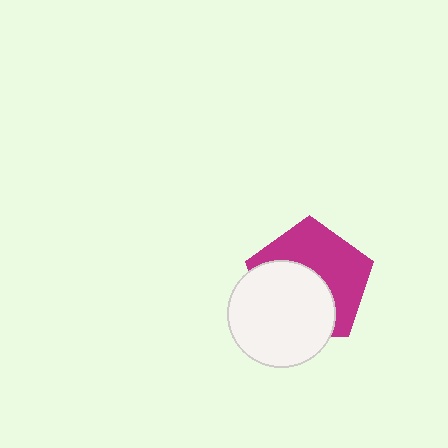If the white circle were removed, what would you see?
You would see the complete magenta pentagon.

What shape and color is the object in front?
The object in front is a white circle.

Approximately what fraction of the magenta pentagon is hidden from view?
Roughly 49% of the magenta pentagon is hidden behind the white circle.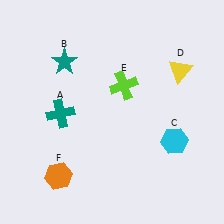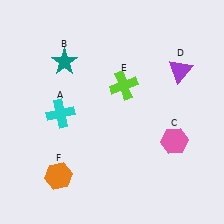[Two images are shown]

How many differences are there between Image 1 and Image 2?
There are 3 differences between the two images.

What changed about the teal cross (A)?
In Image 1, A is teal. In Image 2, it changed to cyan.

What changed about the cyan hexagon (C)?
In Image 1, C is cyan. In Image 2, it changed to pink.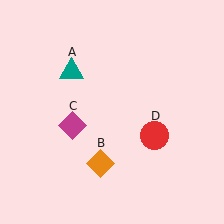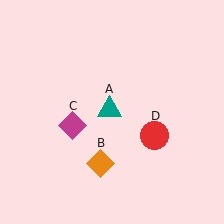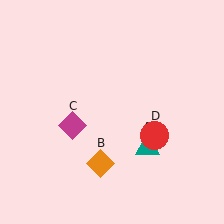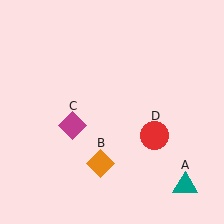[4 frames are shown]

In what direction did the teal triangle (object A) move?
The teal triangle (object A) moved down and to the right.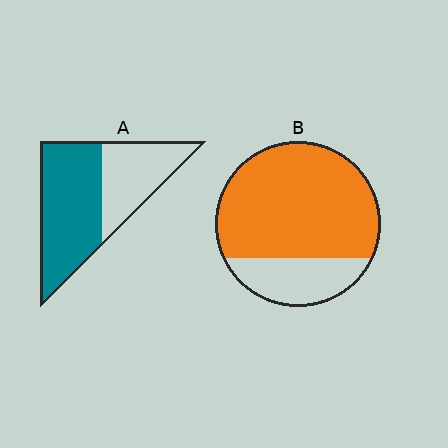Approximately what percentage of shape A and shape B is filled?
A is approximately 60% and B is approximately 75%.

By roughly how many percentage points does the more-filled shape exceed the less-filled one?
By roughly 15 percentage points (B over A).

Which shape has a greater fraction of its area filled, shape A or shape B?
Shape B.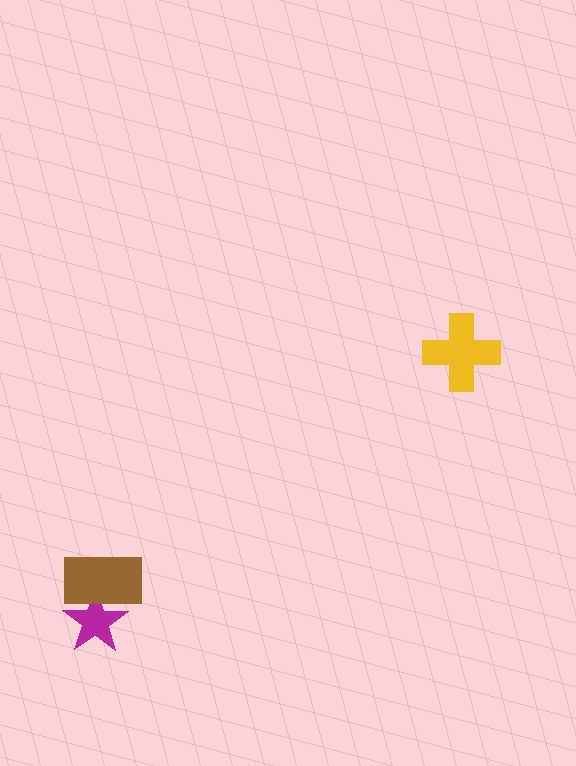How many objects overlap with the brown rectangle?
1 object overlaps with the brown rectangle.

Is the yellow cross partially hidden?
No, no other shape covers it.